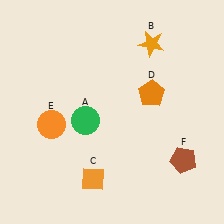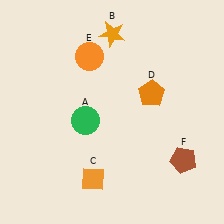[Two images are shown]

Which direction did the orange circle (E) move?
The orange circle (E) moved up.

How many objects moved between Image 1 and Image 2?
2 objects moved between the two images.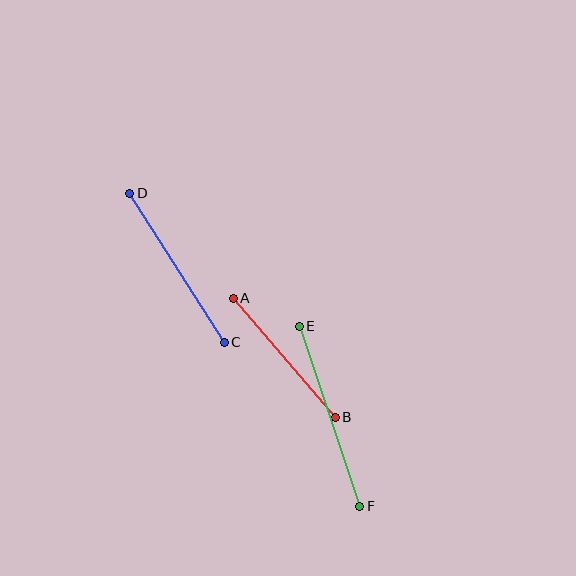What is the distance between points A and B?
The distance is approximately 157 pixels.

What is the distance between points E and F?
The distance is approximately 190 pixels.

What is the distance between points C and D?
The distance is approximately 176 pixels.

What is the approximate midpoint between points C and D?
The midpoint is at approximately (177, 268) pixels.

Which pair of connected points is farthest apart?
Points E and F are farthest apart.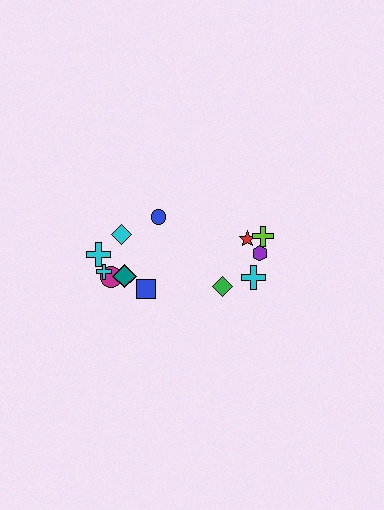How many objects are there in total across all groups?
There are 13 objects.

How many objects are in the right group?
There are 5 objects.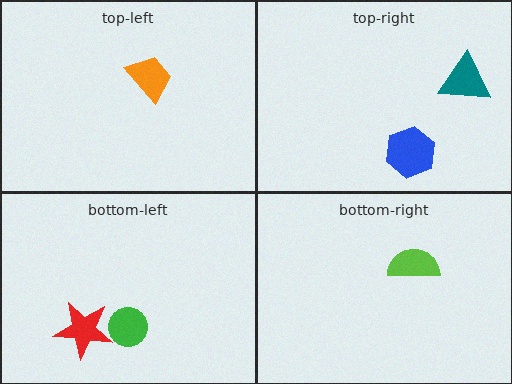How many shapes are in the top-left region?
1.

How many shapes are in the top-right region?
2.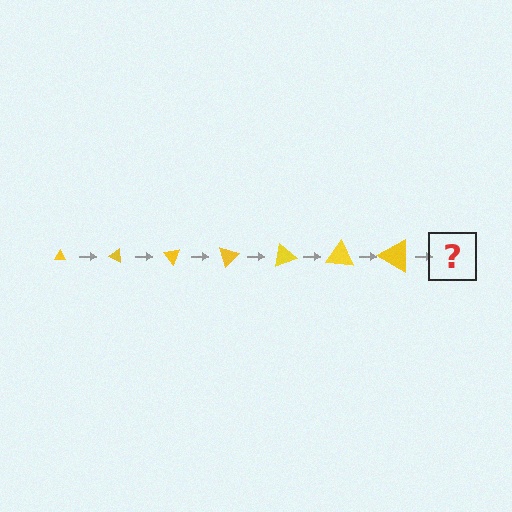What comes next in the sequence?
The next element should be a triangle, larger than the previous one and rotated 175 degrees from the start.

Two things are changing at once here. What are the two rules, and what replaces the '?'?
The two rules are that the triangle grows larger each step and it rotates 25 degrees each step. The '?' should be a triangle, larger than the previous one and rotated 175 degrees from the start.